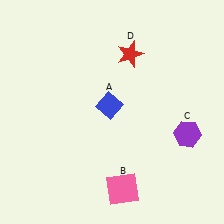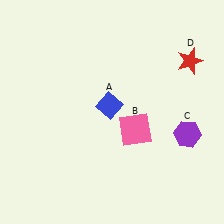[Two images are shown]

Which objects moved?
The objects that moved are: the pink square (B), the red star (D).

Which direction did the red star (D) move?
The red star (D) moved right.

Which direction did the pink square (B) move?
The pink square (B) moved up.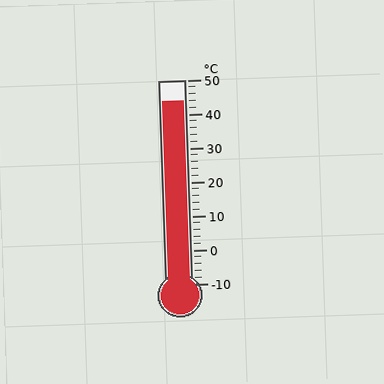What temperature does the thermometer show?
The thermometer shows approximately 44°C.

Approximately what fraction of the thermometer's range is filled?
The thermometer is filled to approximately 90% of its range.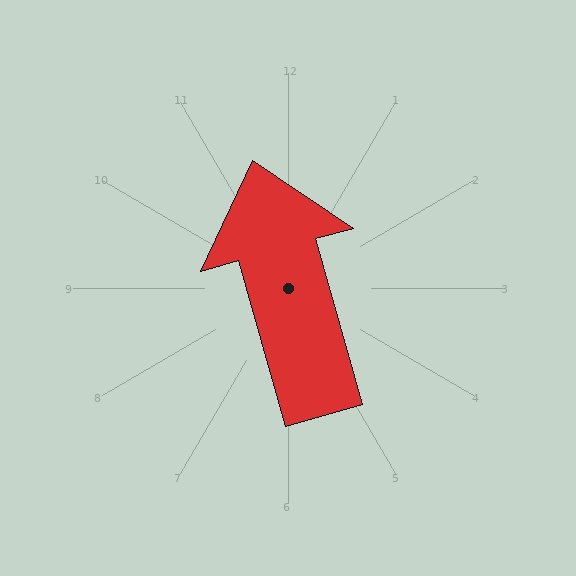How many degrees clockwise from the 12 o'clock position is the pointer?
Approximately 344 degrees.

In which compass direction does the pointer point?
North.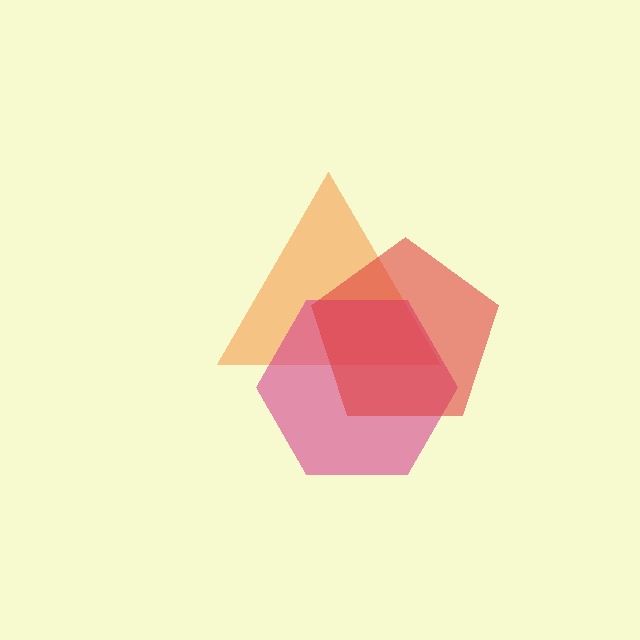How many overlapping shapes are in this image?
There are 3 overlapping shapes in the image.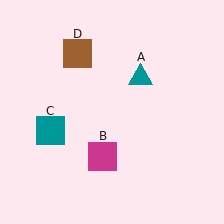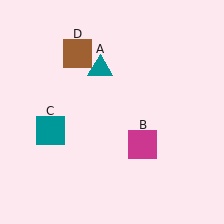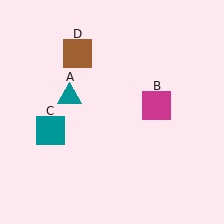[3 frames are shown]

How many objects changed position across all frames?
2 objects changed position: teal triangle (object A), magenta square (object B).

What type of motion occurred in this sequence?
The teal triangle (object A), magenta square (object B) rotated counterclockwise around the center of the scene.